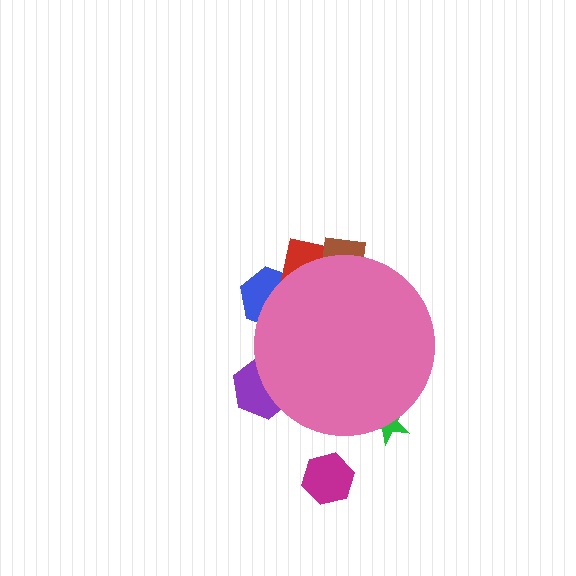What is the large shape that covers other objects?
A pink circle.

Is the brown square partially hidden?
Yes, the brown square is partially hidden behind the pink circle.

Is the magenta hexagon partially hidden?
No, the magenta hexagon is fully visible.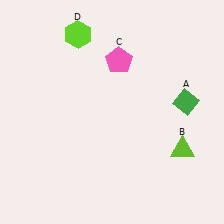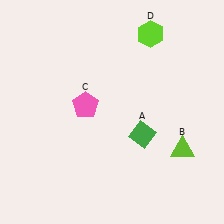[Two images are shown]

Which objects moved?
The objects that moved are: the green diamond (A), the pink pentagon (C), the lime hexagon (D).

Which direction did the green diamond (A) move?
The green diamond (A) moved left.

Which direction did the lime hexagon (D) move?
The lime hexagon (D) moved right.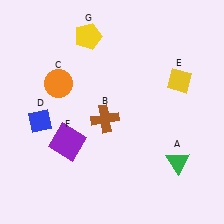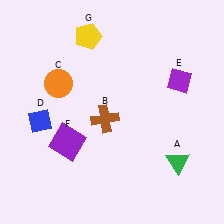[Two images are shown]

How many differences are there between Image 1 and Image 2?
There is 1 difference between the two images.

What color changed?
The diamond (E) changed from yellow in Image 1 to purple in Image 2.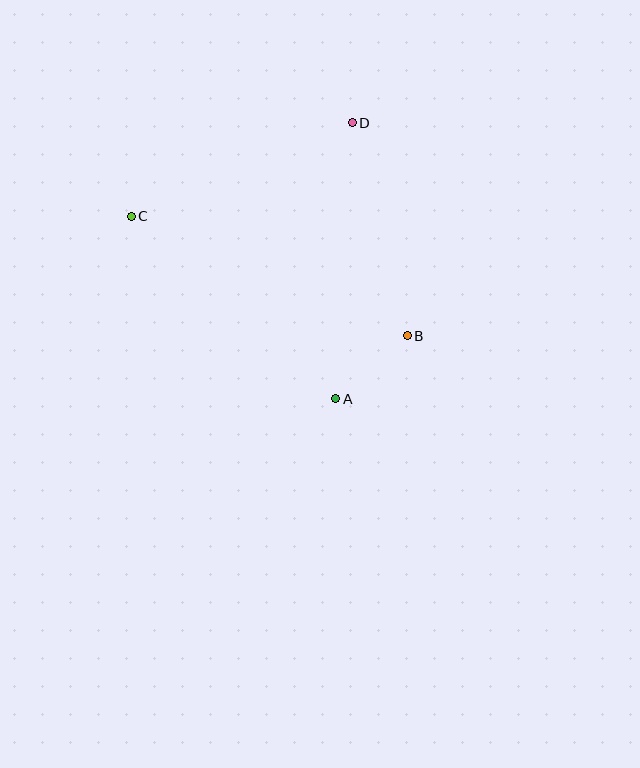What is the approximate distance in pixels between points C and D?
The distance between C and D is approximately 240 pixels.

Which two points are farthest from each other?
Points B and C are farthest from each other.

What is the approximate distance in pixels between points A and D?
The distance between A and D is approximately 277 pixels.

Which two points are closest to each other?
Points A and B are closest to each other.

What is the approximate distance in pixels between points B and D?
The distance between B and D is approximately 220 pixels.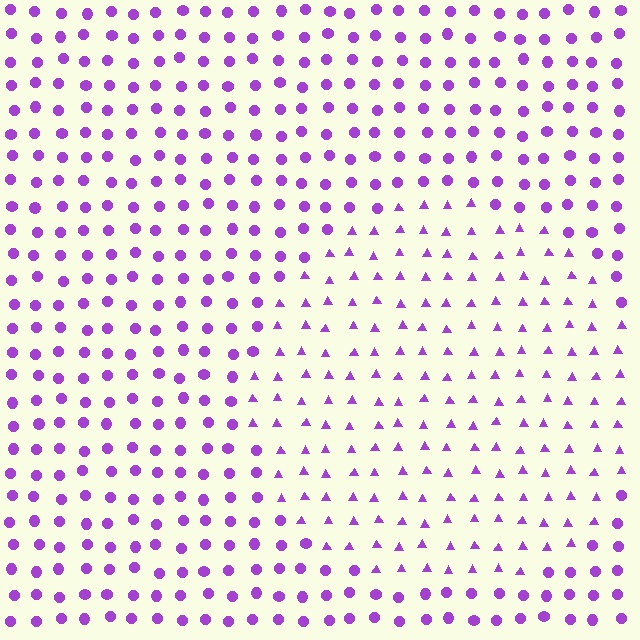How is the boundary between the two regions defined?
The boundary is defined by a change in element shape: triangles inside vs. circles outside. All elements share the same color and spacing.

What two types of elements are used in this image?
The image uses triangles inside the circle region and circles outside it.